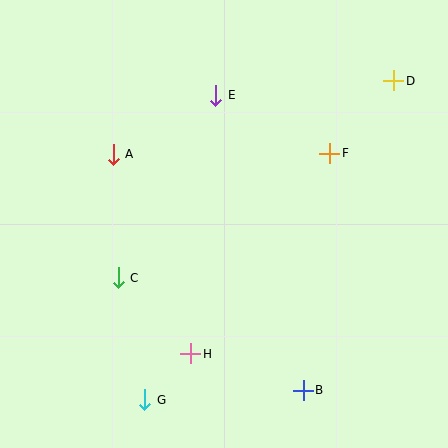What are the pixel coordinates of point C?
Point C is at (118, 278).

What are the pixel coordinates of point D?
Point D is at (394, 81).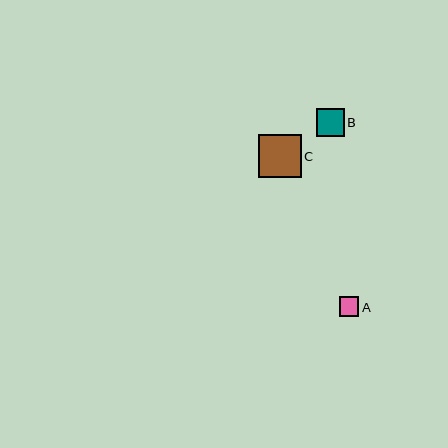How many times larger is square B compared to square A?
Square B is approximately 1.4 times the size of square A.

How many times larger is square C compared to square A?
Square C is approximately 2.2 times the size of square A.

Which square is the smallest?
Square A is the smallest with a size of approximately 20 pixels.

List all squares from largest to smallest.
From largest to smallest: C, B, A.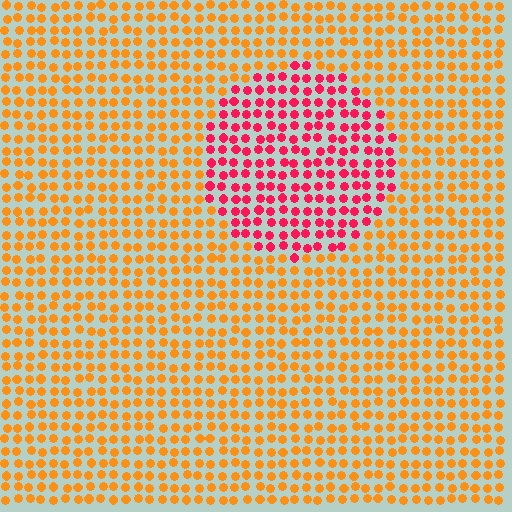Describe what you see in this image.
The image is filled with small orange elements in a uniform arrangement. A circle-shaped region is visible where the elements are tinted to a slightly different hue, forming a subtle color boundary.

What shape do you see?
I see a circle.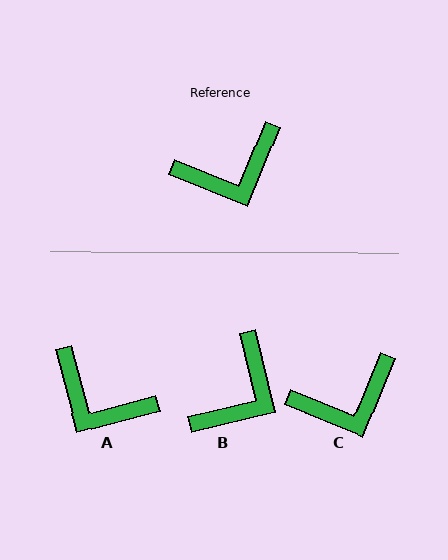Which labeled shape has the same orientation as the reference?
C.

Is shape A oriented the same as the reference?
No, it is off by about 53 degrees.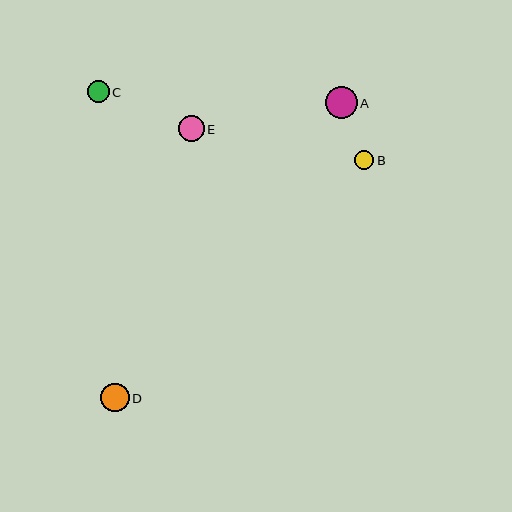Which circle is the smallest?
Circle B is the smallest with a size of approximately 19 pixels.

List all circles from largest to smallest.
From largest to smallest: A, D, E, C, B.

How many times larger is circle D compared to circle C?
Circle D is approximately 1.3 times the size of circle C.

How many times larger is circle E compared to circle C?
Circle E is approximately 1.2 times the size of circle C.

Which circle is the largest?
Circle A is the largest with a size of approximately 32 pixels.